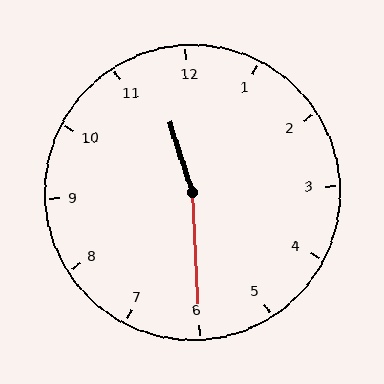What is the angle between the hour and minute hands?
Approximately 165 degrees.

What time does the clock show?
11:30.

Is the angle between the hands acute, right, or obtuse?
It is obtuse.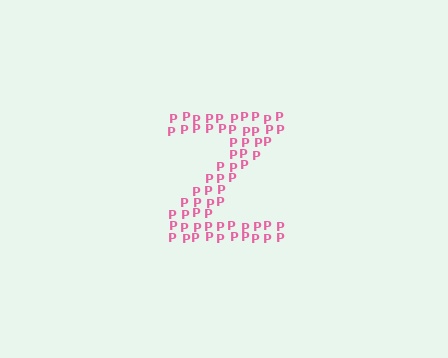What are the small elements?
The small elements are letter P's.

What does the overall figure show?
The overall figure shows the letter Z.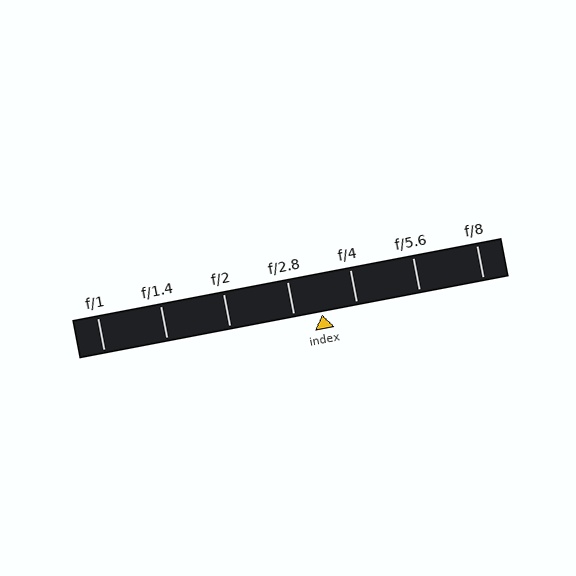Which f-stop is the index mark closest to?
The index mark is closest to f/2.8.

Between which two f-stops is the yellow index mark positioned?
The index mark is between f/2.8 and f/4.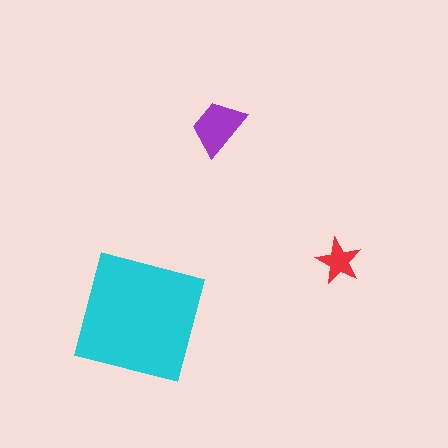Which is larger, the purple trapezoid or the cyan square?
The cyan square.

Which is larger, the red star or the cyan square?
The cyan square.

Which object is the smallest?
The red star.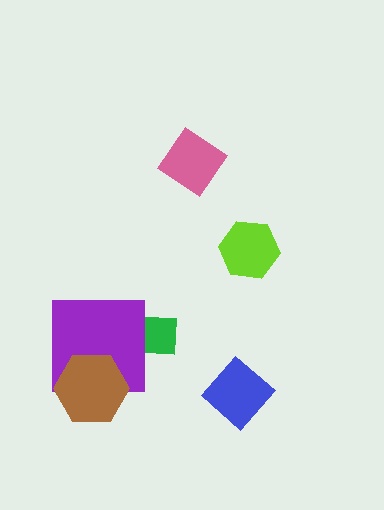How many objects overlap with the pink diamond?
0 objects overlap with the pink diamond.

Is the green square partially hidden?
Yes, it is partially covered by another shape.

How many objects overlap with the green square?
1 object overlaps with the green square.